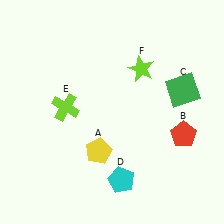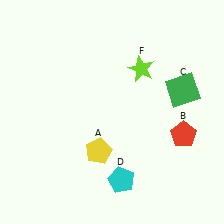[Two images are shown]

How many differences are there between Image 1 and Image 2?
There is 1 difference between the two images.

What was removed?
The lime cross (E) was removed in Image 2.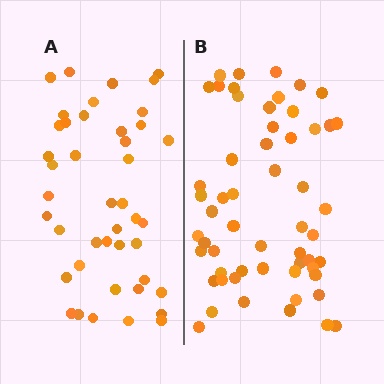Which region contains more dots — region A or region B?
Region B (the right region) has more dots.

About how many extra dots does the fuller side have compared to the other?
Region B has approximately 15 more dots than region A.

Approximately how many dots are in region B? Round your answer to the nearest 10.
About 60 dots. (The exact count is 56, which rounds to 60.)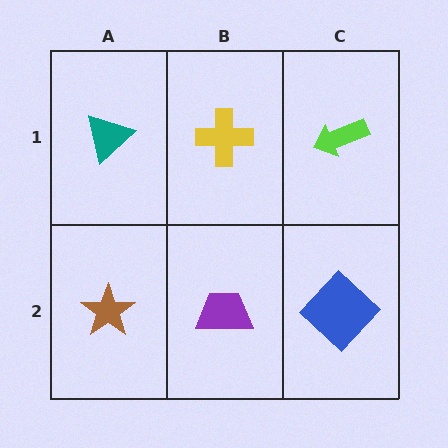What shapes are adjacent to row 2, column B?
A yellow cross (row 1, column B), a brown star (row 2, column A), a blue diamond (row 2, column C).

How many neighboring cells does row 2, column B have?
3.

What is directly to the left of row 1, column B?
A teal triangle.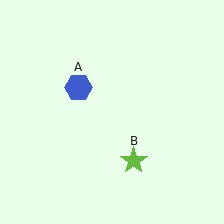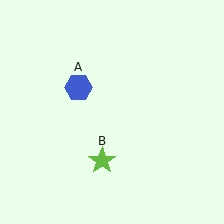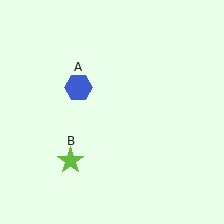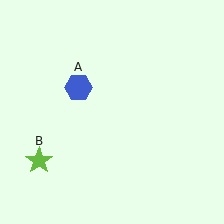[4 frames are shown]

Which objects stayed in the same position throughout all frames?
Blue hexagon (object A) remained stationary.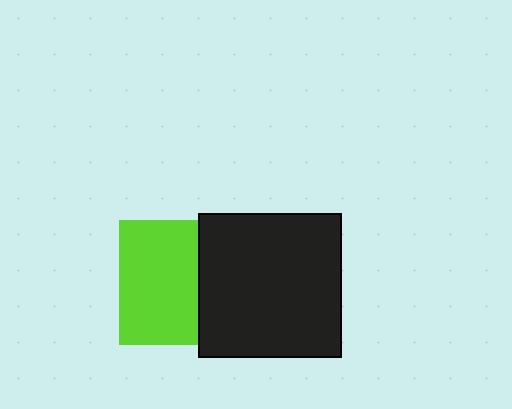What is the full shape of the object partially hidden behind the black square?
The partially hidden object is a lime square.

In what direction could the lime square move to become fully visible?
The lime square could move left. That would shift it out from behind the black square entirely.